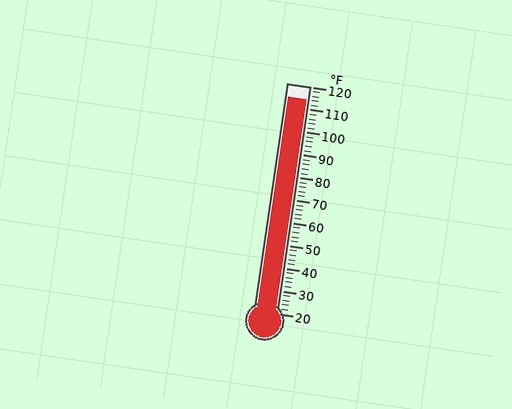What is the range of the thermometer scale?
The thermometer scale ranges from 20°F to 120°F.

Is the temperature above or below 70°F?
The temperature is above 70°F.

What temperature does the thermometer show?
The thermometer shows approximately 114°F.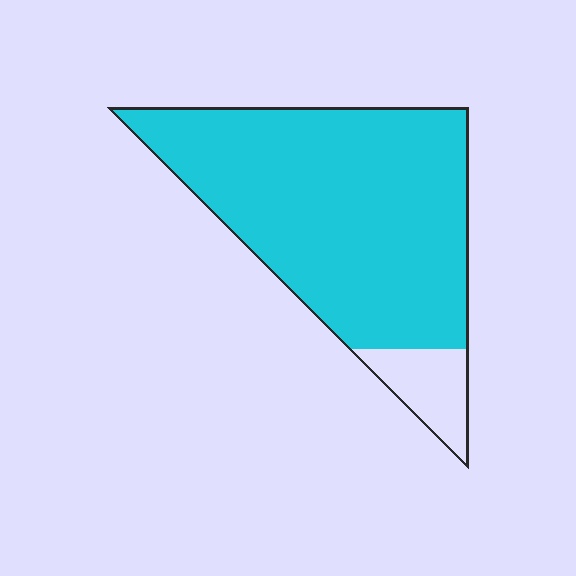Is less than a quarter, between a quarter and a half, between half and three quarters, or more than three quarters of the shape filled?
More than three quarters.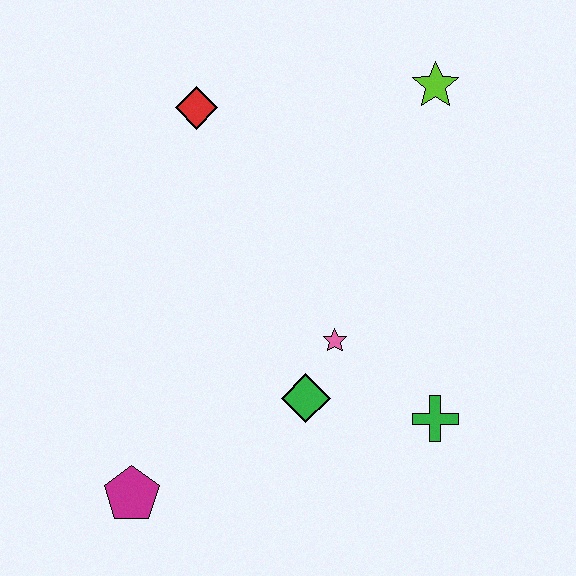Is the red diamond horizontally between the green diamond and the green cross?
No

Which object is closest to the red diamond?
The lime star is closest to the red diamond.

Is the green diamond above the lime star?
No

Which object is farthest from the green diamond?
The lime star is farthest from the green diamond.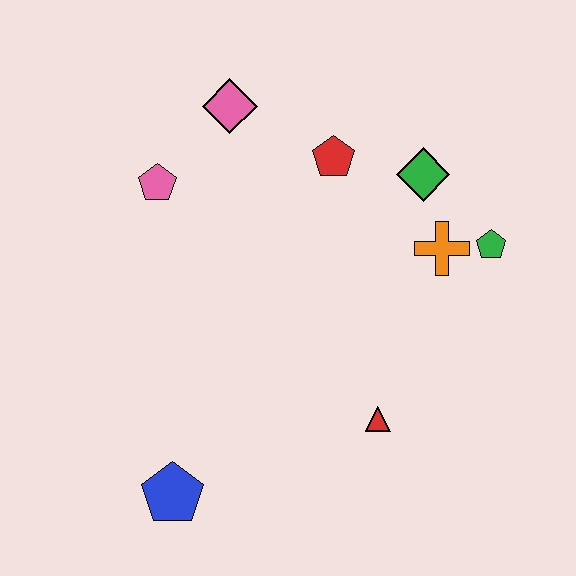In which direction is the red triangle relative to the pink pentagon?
The red triangle is below the pink pentagon.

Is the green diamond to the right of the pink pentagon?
Yes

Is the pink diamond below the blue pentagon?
No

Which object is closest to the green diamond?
The orange cross is closest to the green diamond.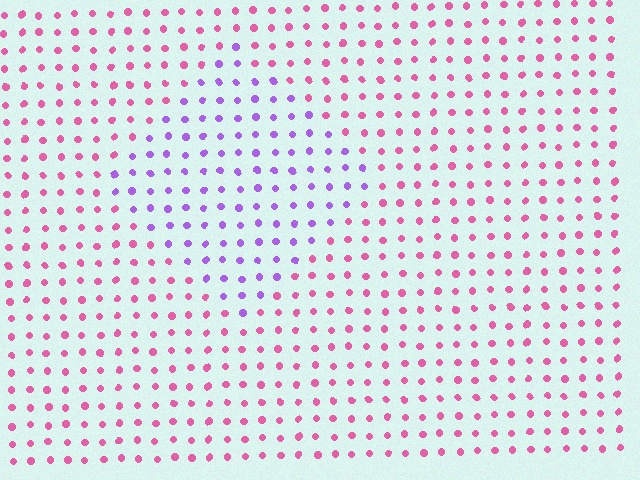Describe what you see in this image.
The image is filled with small pink elements in a uniform arrangement. A diamond-shaped region is visible where the elements are tinted to a slightly different hue, forming a subtle color boundary.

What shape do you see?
I see a diamond.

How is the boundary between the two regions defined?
The boundary is defined purely by a slight shift in hue (about 54 degrees). Spacing, size, and orientation are identical on both sides.